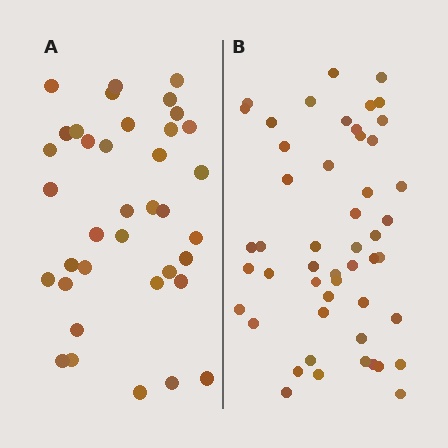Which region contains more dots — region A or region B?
Region B (the right region) has more dots.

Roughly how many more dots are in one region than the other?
Region B has approximately 15 more dots than region A.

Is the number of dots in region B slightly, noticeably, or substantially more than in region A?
Region B has noticeably more, but not dramatically so. The ratio is roughly 1.4 to 1.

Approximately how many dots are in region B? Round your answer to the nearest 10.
About 50 dots.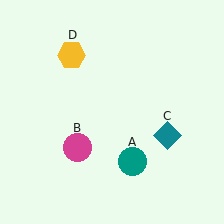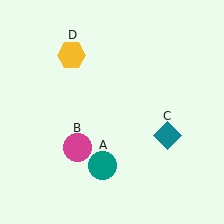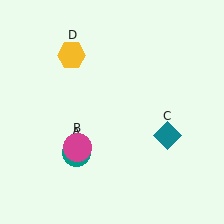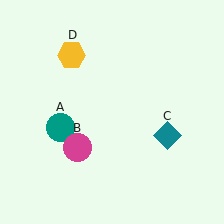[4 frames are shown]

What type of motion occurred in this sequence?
The teal circle (object A) rotated clockwise around the center of the scene.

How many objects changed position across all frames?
1 object changed position: teal circle (object A).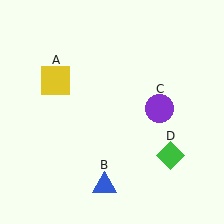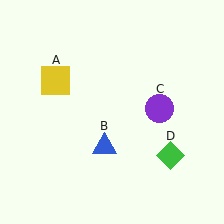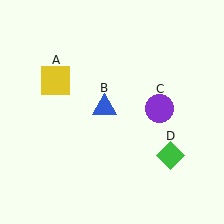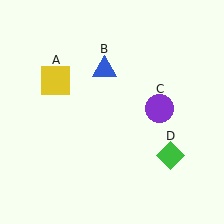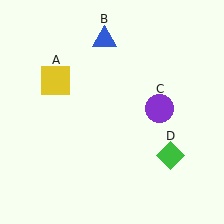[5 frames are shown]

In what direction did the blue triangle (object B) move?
The blue triangle (object B) moved up.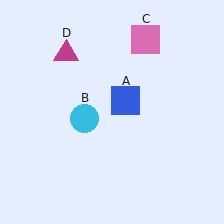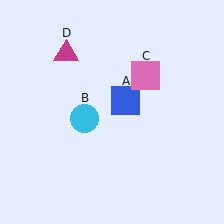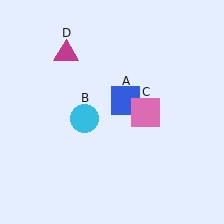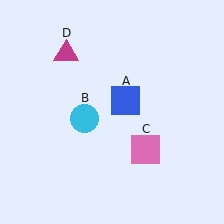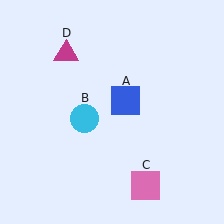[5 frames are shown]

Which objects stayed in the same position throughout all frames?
Blue square (object A) and cyan circle (object B) and magenta triangle (object D) remained stationary.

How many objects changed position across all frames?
1 object changed position: pink square (object C).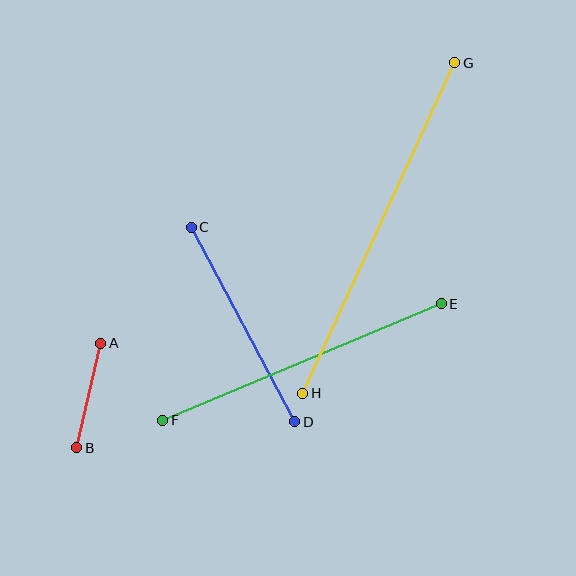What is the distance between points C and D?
The distance is approximately 220 pixels.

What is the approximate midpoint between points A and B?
The midpoint is at approximately (89, 396) pixels.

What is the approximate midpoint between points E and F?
The midpoint is at approximately (302, 362) pixels.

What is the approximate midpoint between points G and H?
The midpoint is at approximately (379, 228) pixels.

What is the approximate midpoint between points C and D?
The midpoint is at approximately (243, 325) pixels.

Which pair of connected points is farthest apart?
Points G and H are farthest apart.